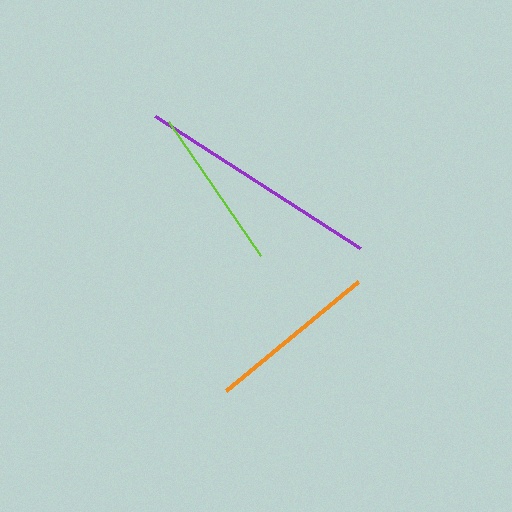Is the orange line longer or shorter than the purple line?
The purple line is longer than the orange line.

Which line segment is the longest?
The purple line is the longest at approximately 245 pixels.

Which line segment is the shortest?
The lime line is the shortest at approximately 163 pixels.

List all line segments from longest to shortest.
From longest to shortest: purple, orange, lime.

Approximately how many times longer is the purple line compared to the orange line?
The purple line is approximately 1.4 times the length of the orange line.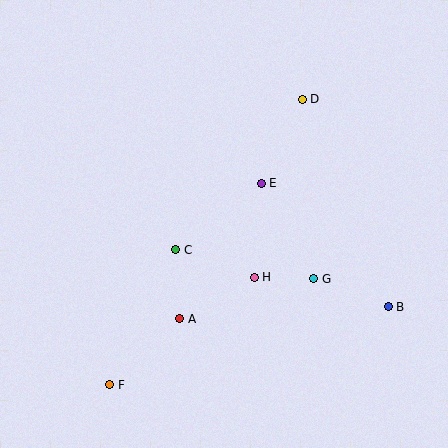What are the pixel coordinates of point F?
Point F is at (110, 385).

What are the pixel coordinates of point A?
Point A is at (180, 319).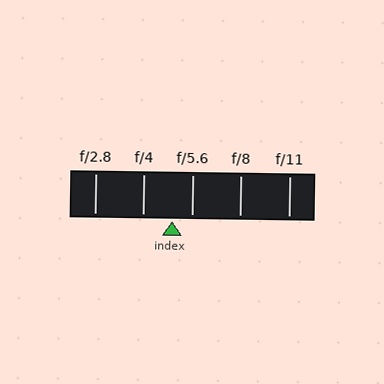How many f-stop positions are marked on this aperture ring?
There are 5 f-stop positions marked.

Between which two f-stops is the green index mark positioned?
The index mark is between f/4 and f/5.6.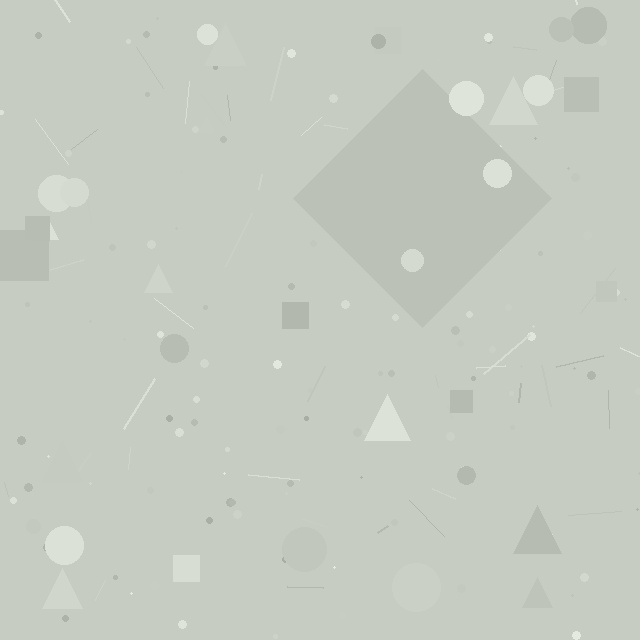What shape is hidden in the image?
A diamond is hidden in the image.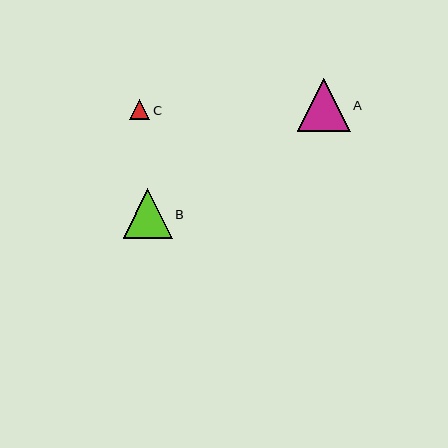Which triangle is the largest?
Triangle A is the largest with a size of approximately 53 pixels.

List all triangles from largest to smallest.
From largest to smallest: A, B, C.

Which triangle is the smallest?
Triangle C is the smallest with a size of approximately 20 pixels.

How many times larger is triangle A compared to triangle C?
Triangle A is approximately 2.6 times the size of triangle C.